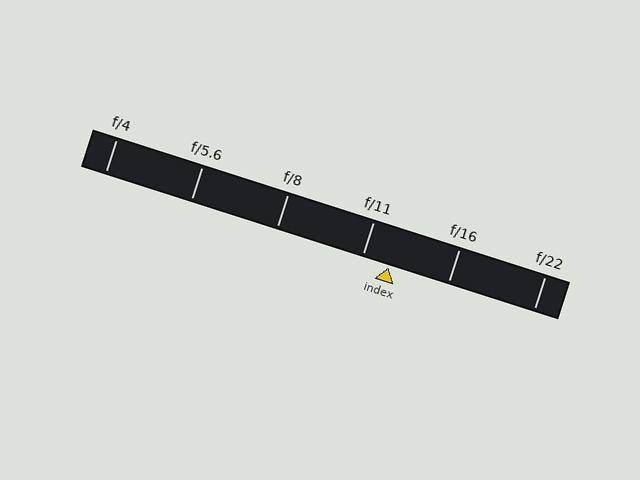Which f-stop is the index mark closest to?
The index mark is closest to f/11.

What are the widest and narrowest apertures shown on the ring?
The widest aperture shown is f/4 and the narrowest is f/22.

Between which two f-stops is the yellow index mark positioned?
The index mark is between f/11 and f/16.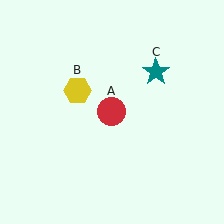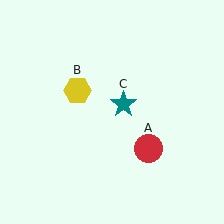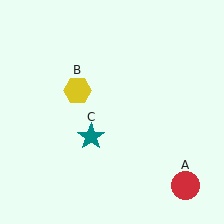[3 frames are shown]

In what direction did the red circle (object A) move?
The red circle (object A) moved down and to the right.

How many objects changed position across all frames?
2 objects changed position: red circle (object A), teal star (object C).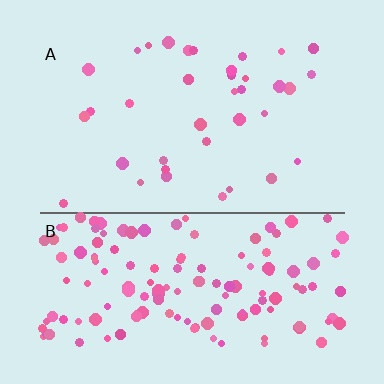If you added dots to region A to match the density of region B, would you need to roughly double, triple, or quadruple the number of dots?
Approximately quadruple.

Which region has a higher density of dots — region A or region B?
B (the bottom).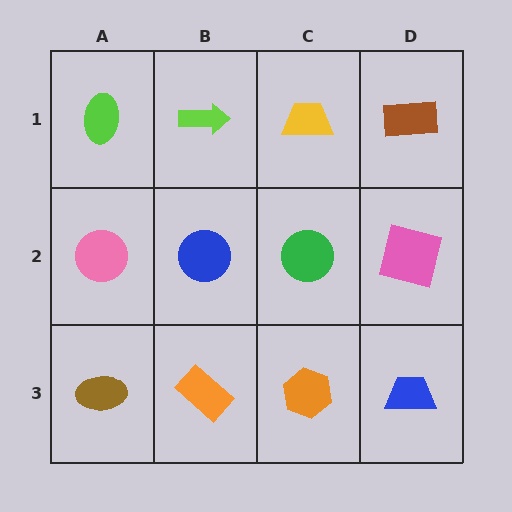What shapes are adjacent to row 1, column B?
A blue circle (row 2, column B), a lime ellipse (row 1, column A), a yellow trapezoid (row 1, column C).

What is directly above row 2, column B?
A lime arrow.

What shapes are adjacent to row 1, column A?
A pink circle (row 2, column A), a lime arrow (row 1, column B).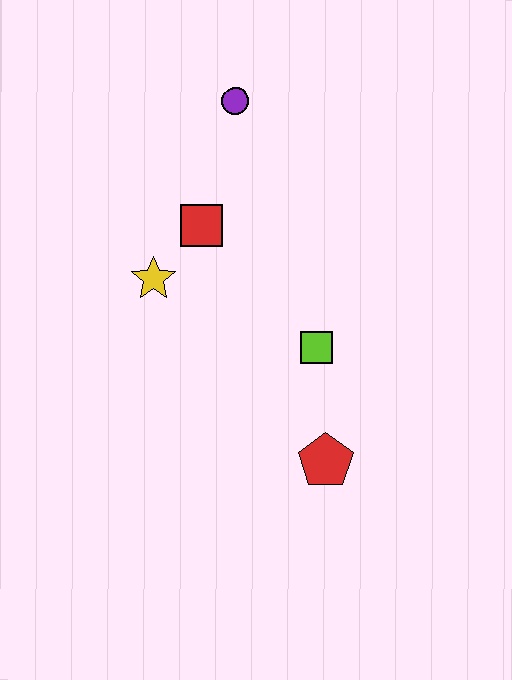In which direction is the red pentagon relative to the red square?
The red pentagon is below the red square.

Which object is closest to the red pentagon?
The lime square is closest to the red pentagon.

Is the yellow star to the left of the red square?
Yes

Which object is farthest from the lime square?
The purple circle is farthest from the lime square.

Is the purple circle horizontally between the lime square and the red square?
Yes